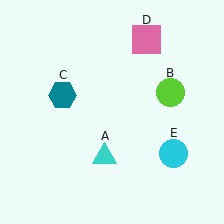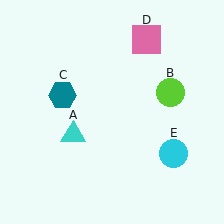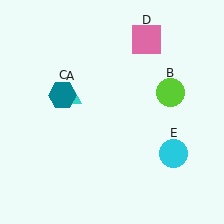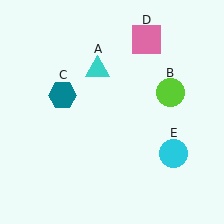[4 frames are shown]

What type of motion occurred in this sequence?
The cyan triangle (object A) rotated clockwise around the center of the scene.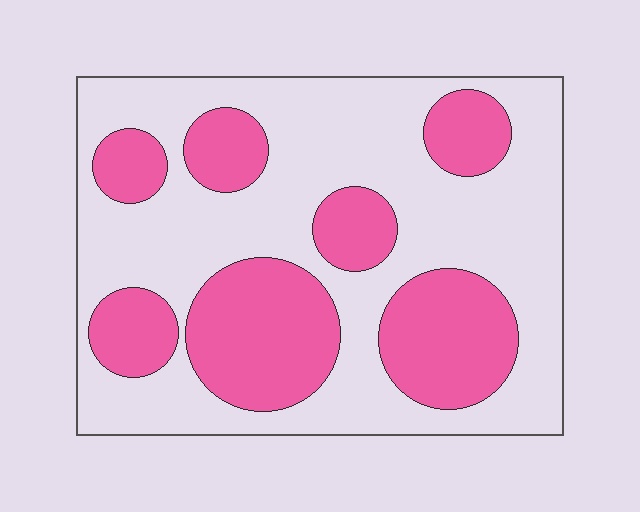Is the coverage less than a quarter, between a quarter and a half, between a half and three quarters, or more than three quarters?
Between a quarter and a half.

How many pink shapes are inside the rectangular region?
7.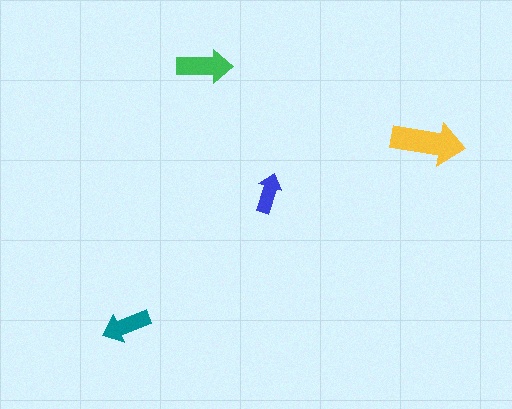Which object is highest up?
The green arrow is topmost.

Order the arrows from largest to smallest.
the yellow one, the green one, the teal one, the blue one.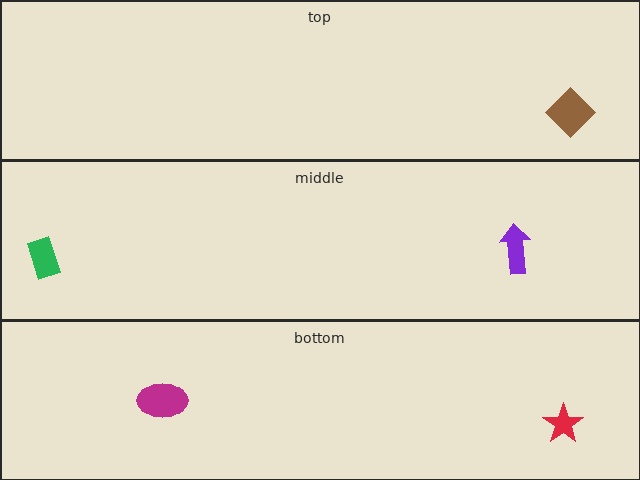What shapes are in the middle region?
The green rectangle, the purple arrow.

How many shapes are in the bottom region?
2.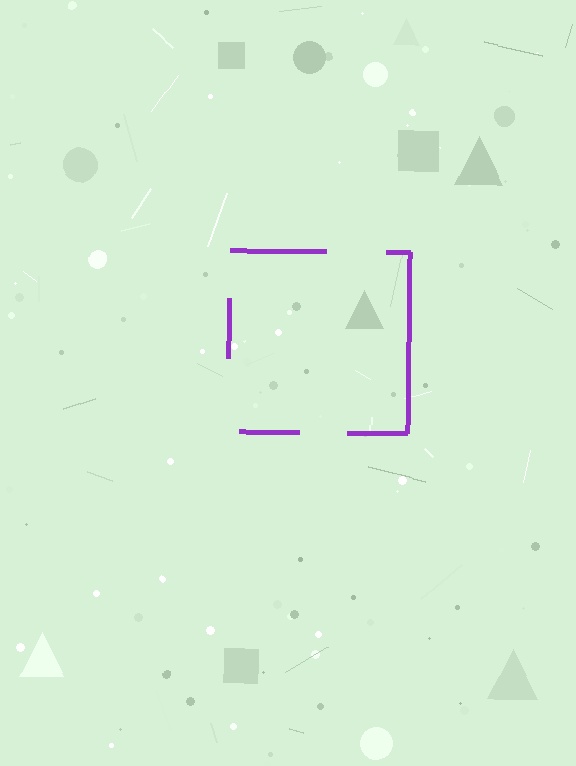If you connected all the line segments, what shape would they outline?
They would outline a square.